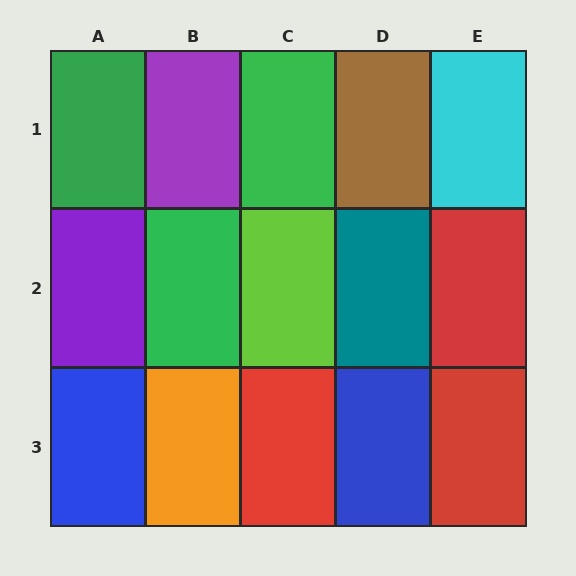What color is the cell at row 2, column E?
Red.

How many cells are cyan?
1 cell is cyan.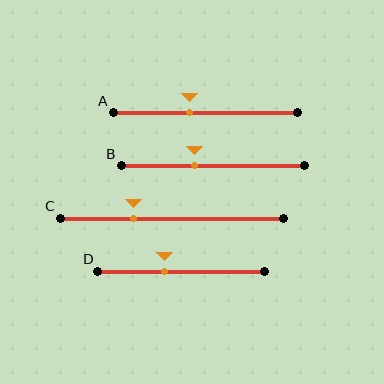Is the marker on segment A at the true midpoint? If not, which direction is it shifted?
No, the marker on segment A is shifted to the left by about 9% of the segment length.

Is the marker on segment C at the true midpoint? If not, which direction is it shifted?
No, the marker on segment C is shifted to the left by about 17% of the segment length.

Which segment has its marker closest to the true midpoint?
Segment A has its marker closest to the true midpoint.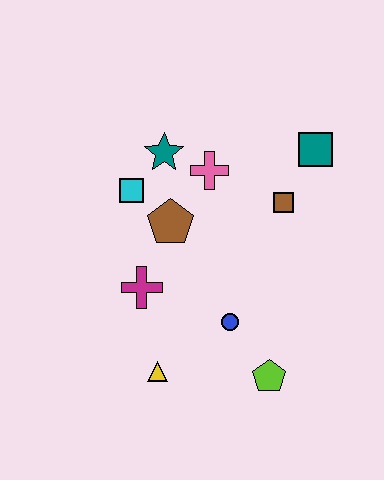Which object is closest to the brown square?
The teal square is closest to the brown square.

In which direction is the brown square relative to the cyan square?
The brown square is to the right of the cyan square.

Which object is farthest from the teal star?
The lime pentagon is farthest from the teal star.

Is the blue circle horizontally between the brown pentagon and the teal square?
Yes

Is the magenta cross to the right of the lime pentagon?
No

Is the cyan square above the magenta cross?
Yes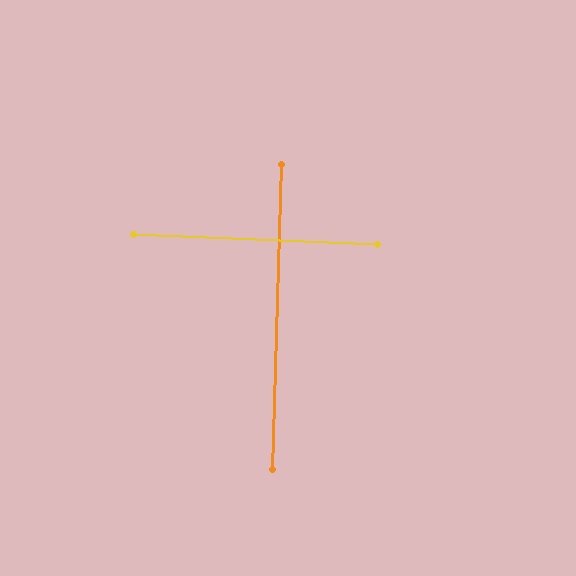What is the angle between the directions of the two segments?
Approximately 89 degrees.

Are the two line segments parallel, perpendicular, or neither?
Perpendicular — they meet at approximately 89°.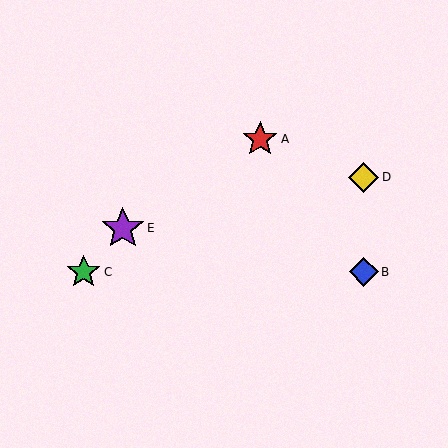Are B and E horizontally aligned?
No, B is at y≈272 and E is at y≈228.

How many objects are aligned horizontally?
2 objects (B, C) are aligned horizontally.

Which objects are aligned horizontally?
Objects B, C are aligned horizontally.